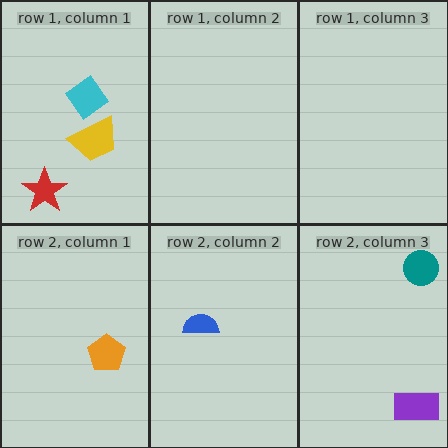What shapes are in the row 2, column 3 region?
The teal circle, the purple rectangle.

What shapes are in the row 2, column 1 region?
The orange pentagon.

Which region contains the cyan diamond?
The row 1, column 1 region.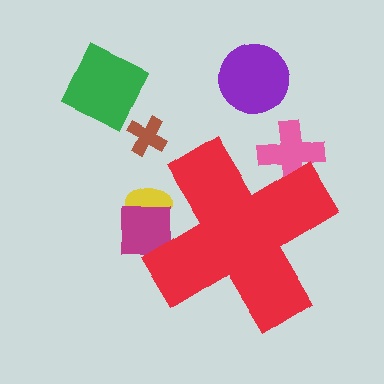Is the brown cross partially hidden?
No, the brown cross is fully visible.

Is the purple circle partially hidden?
No, the purple circle is fully visible.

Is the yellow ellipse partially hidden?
Yes, the yellow ellipse is partially hidden behind the red cross.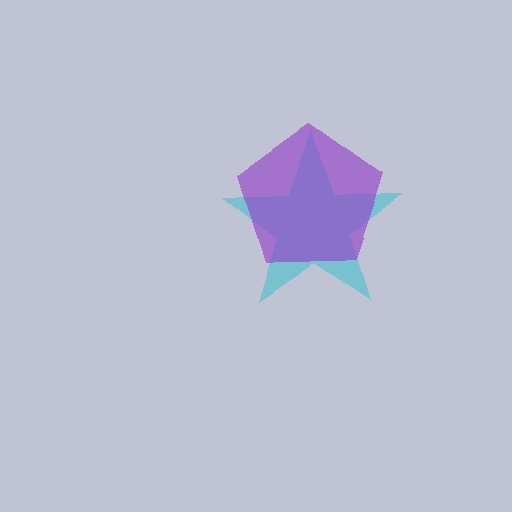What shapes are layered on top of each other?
The layered shapes are: a cyan star, a purple pentagon.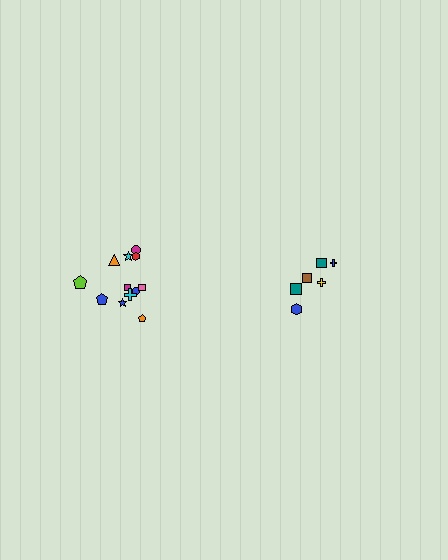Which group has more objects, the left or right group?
The left group.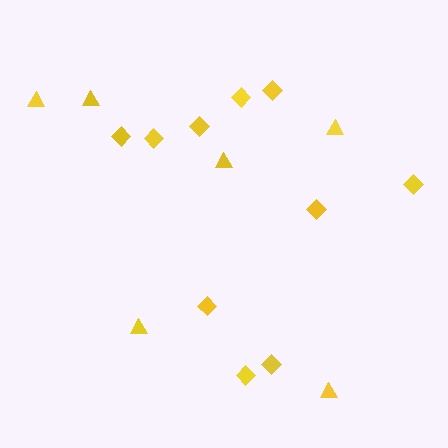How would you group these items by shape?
There are 2 groups: one group of diamonds (10) and one group of triangles (6).